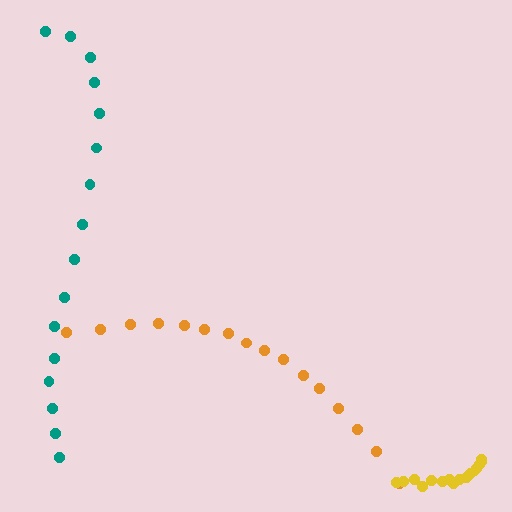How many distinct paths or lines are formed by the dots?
There are 3 distinct paths.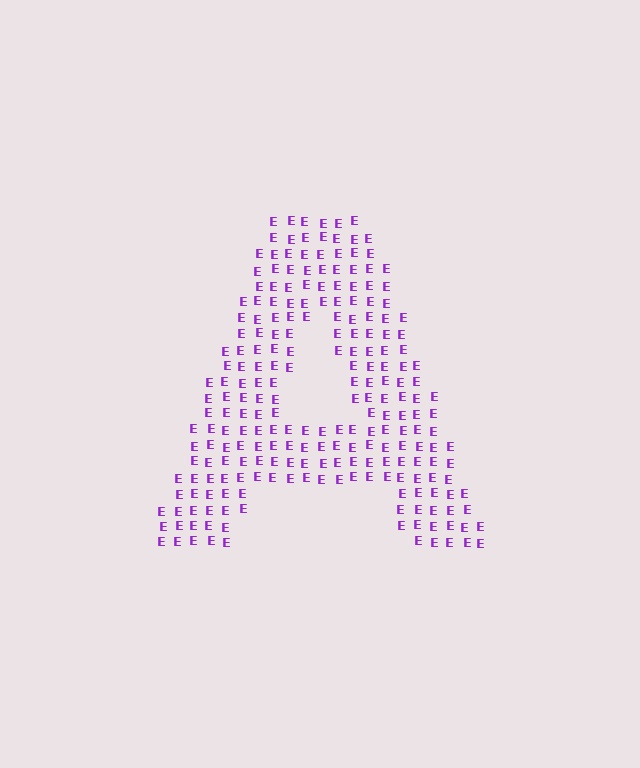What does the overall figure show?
The overall figure shows the letter A.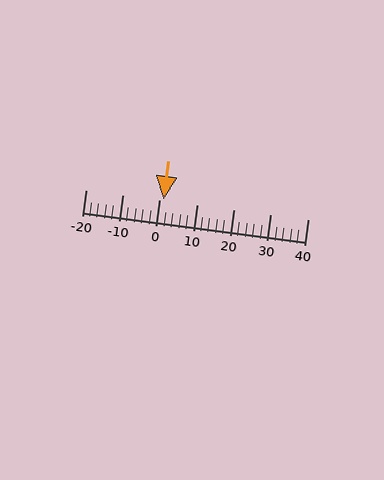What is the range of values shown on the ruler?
The ruler shows values from -20 to 40.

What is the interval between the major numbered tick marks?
The major tick marks are spaced 10 units apart.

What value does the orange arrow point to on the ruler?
The orange arrow points to approximately 1.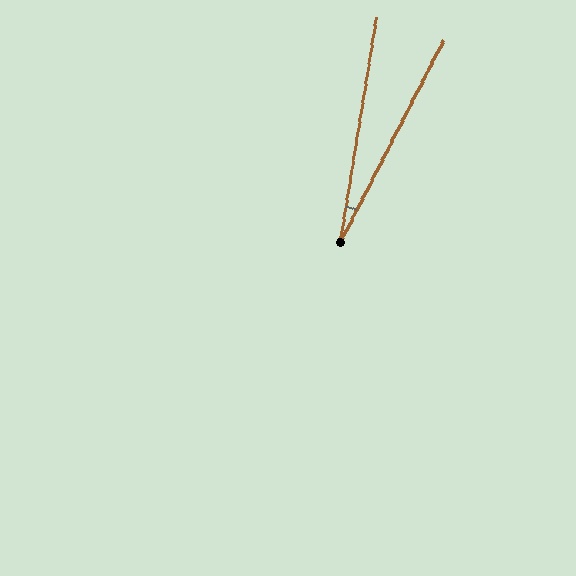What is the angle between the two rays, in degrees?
Approximately 18 degrees.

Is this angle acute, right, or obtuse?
It is acute.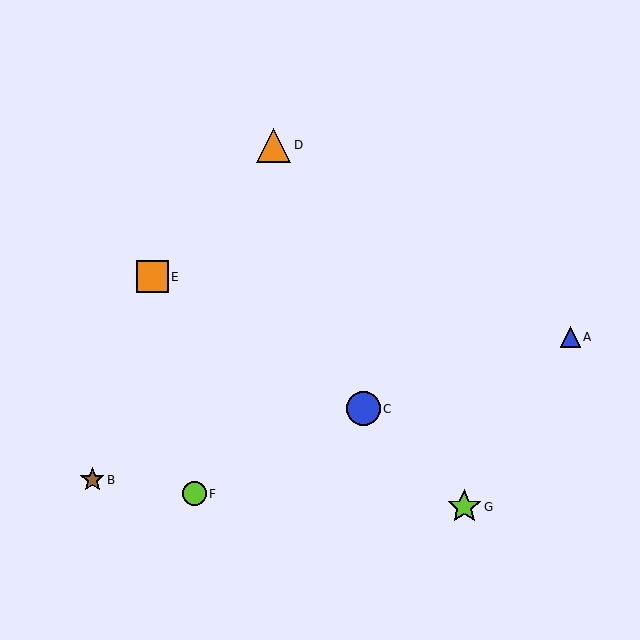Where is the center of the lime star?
The center of the lime star is at (464, 507).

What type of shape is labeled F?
Shape F is a lime circle.